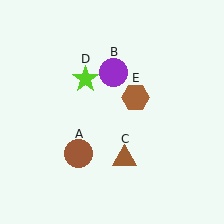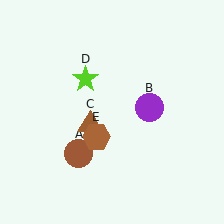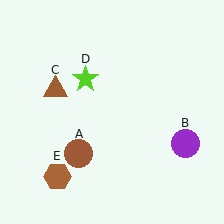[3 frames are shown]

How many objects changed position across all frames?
3 objects changed position: purple circle (object B), brown triangle (object C), brown hexagon (object E).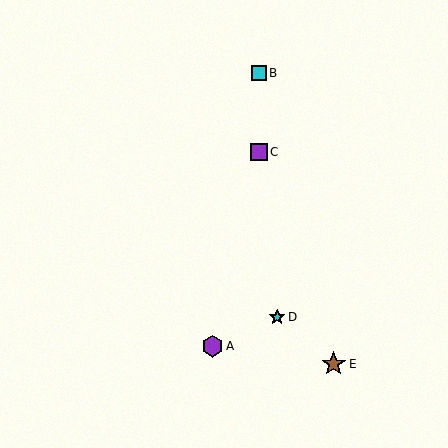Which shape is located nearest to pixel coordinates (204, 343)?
The purple hexagon (labeled A) at (213, 346) is nearest to that location.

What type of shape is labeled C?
Shape C is a purple square.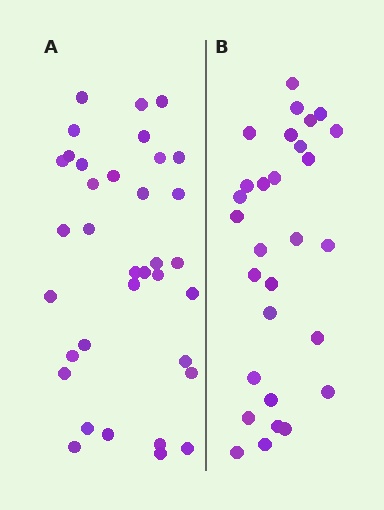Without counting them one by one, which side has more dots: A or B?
Region A (the left region) has more dots.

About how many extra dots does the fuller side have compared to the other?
Region A has about 6 more dots than region B.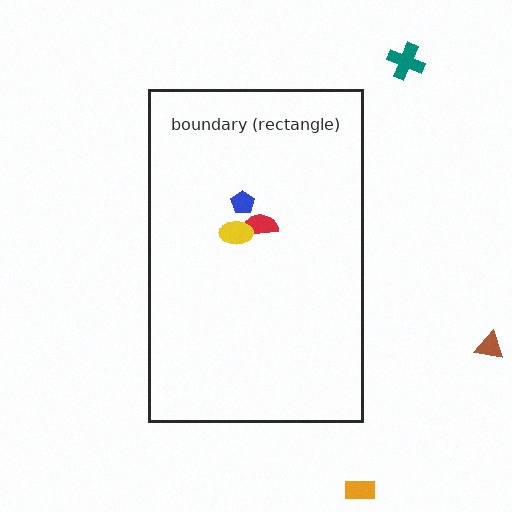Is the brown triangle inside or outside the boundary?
Outside.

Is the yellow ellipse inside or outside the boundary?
Inside.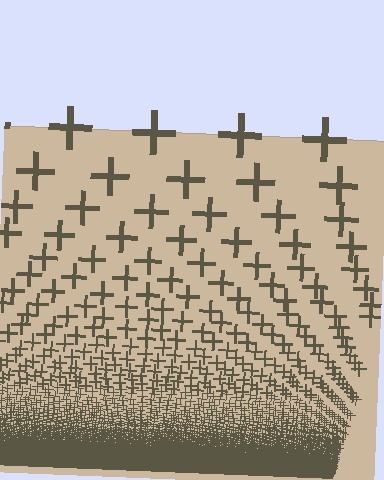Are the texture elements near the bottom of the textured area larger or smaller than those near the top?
Smaller. The gradient is inverted — elements near the bottom are smaller and denser.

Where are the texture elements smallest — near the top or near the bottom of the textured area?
Near the bottom.